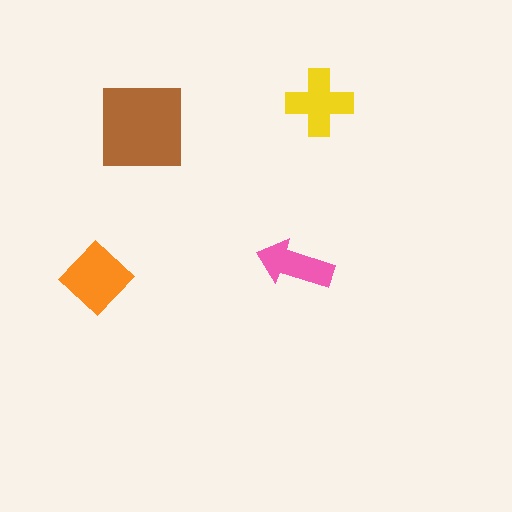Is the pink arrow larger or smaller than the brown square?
Smaller.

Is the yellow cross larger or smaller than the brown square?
Smaller.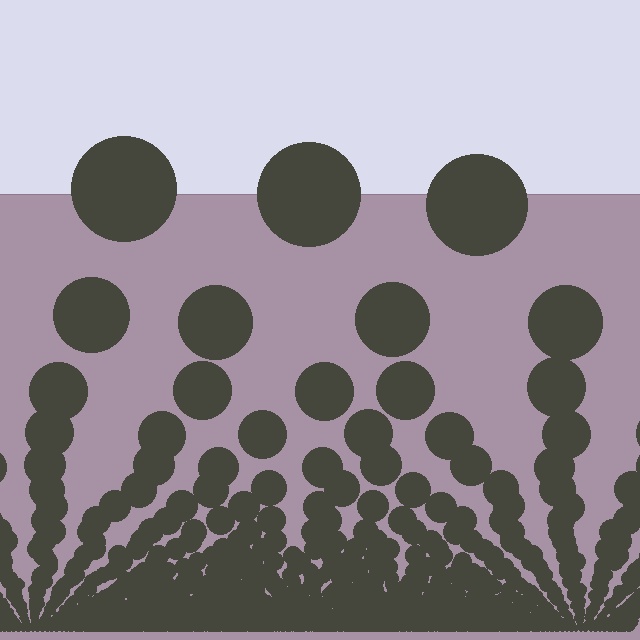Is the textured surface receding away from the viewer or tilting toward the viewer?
The surface appears to tilt toward the viewer. Texture elements get larger and sparser toward the top.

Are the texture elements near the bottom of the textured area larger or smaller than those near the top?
Smaller. The gradient is inverted — elements near the bottom are smaller and denser.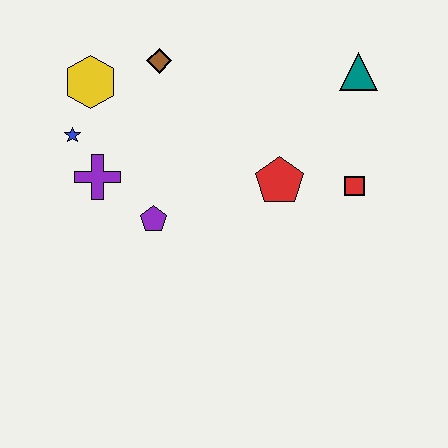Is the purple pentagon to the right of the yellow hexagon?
Yes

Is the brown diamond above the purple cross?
Yes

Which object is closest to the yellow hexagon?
The blue star is closest to the yellow hexagon.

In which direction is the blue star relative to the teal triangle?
The blue star is to the left of the teal triangle.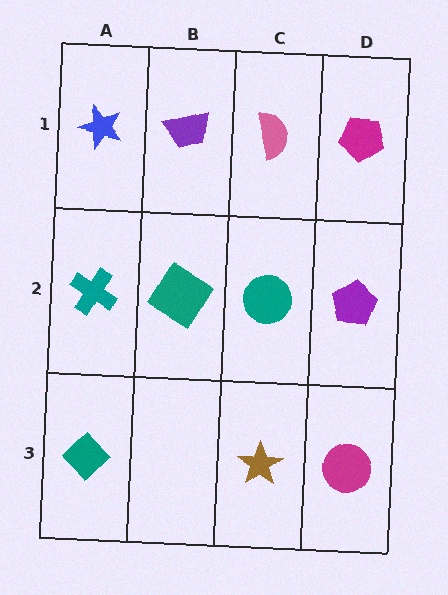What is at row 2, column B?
A teal diamond.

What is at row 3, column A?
A teal diamond.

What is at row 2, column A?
A teal cross.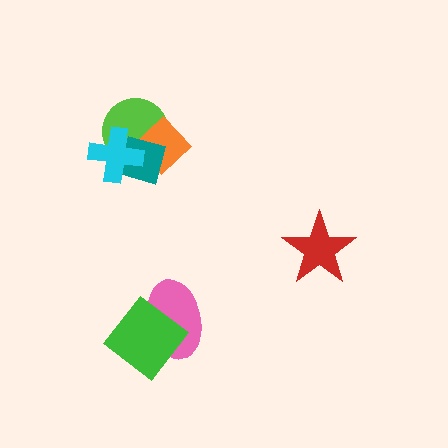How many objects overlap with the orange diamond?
3 objects overlap with the orange diamond.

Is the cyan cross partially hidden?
No, no other shape covers it.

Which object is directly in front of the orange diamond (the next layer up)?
The teal diamond is directly in front of the orange diamond.